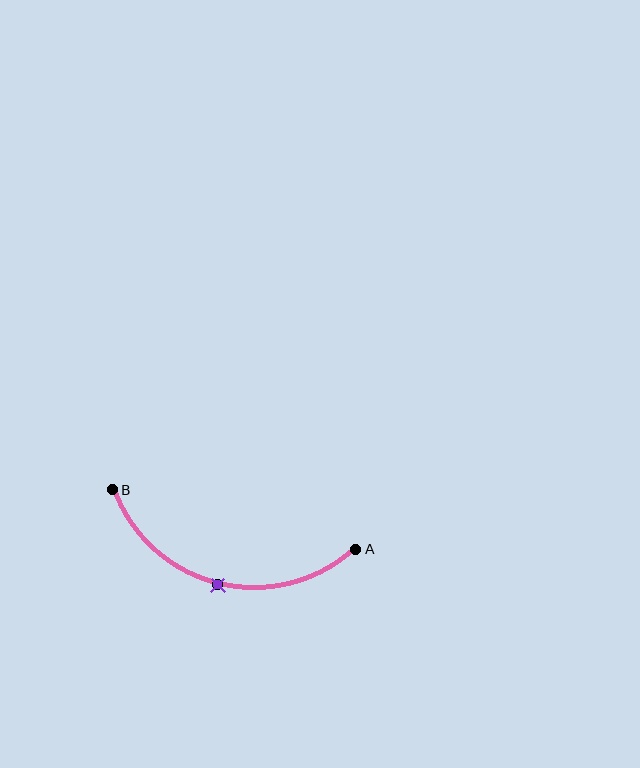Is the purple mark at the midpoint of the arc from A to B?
Yes. The purple mark lies on the arc at equal arc-length from both A and B — it is the arc midpoint.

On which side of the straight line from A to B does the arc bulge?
The arc bulges below the straight line connecting A and B.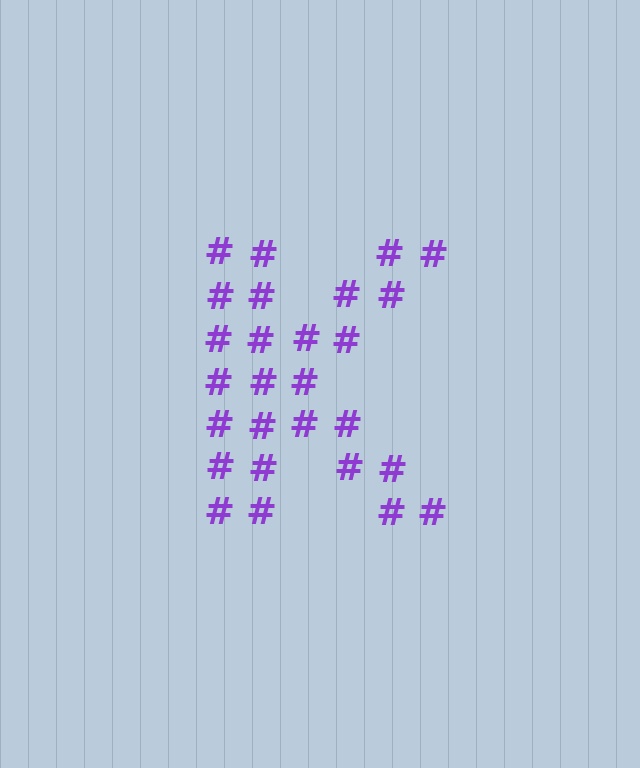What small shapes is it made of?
It is made of small hash symbols.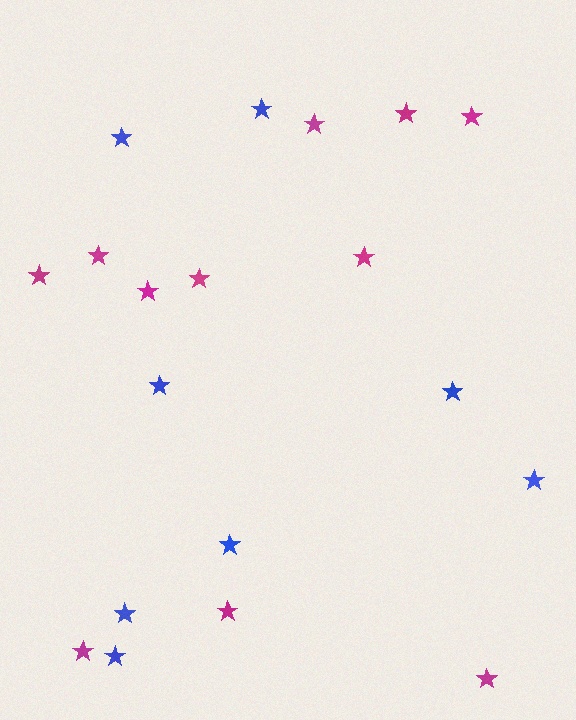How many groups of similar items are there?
There are 2 groups: one group of magenta stars (11) and one group of blue stars (8).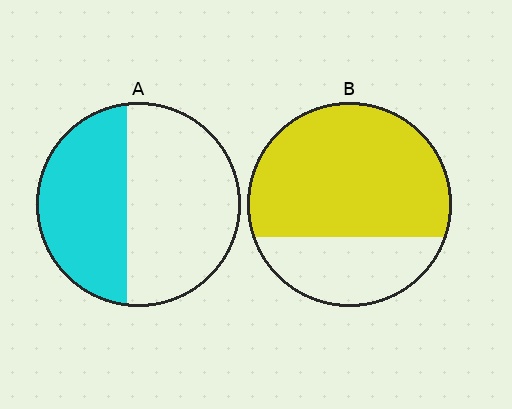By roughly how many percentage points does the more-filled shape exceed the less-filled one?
By roughly 25 percentage points (B over A).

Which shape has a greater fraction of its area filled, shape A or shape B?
Shape B.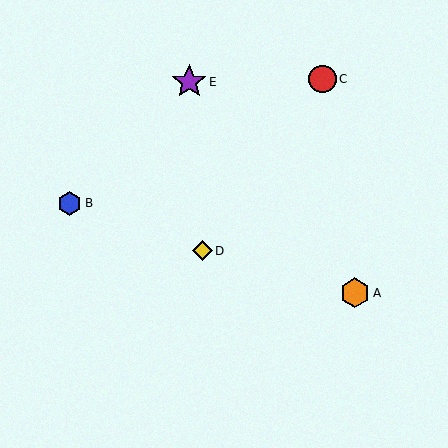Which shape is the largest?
The purple star (labeled E) is the largest.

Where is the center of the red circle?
The center of the red circle is at (323, 79).